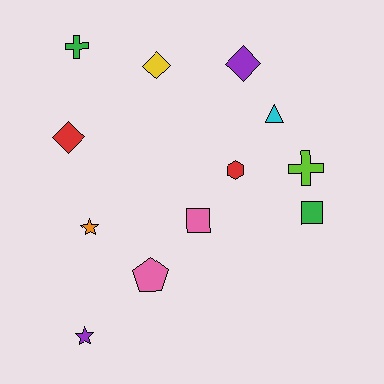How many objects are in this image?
There are 12 objects.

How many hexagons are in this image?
There is 1 hexagon.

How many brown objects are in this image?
There are no brown objects.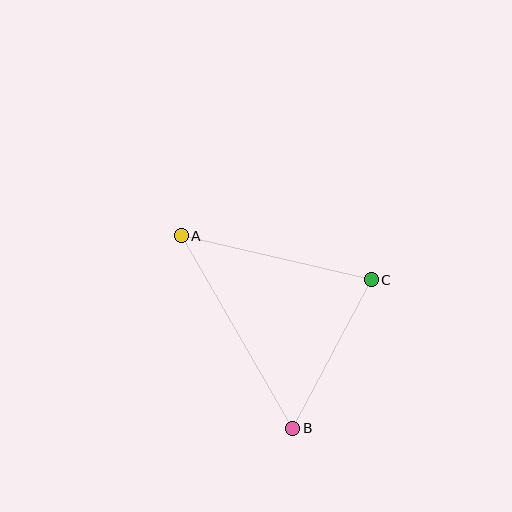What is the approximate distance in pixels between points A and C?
The distance between A and C is approximately 195 pixels.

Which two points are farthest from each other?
Points A and B are farthest from each other.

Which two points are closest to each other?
Points B and C are closest to each other.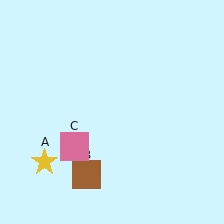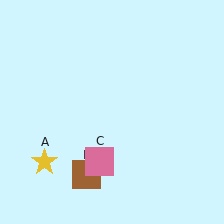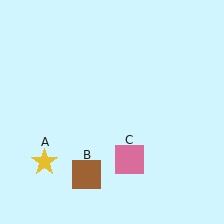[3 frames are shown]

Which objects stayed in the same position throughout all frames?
Yellow star (object A) and brown square (object B) remained stationary.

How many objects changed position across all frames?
1 object changed position: pink square (object C).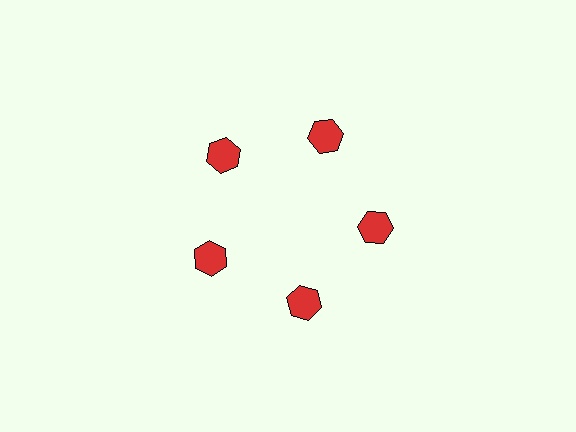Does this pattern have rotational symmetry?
Yes, this pattern has 5-fold rotational symmetry. It looks the same after rotating 72 degrees around the center.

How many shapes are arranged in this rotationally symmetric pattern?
There are 5 shapes, arranged in 5 groups of 1.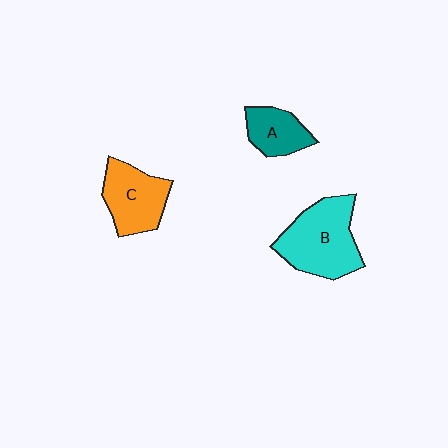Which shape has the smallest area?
Shape A (teal).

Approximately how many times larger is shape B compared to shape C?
Approximately 1.4 times.